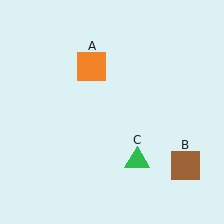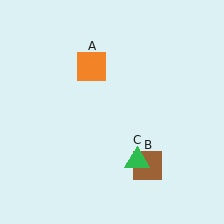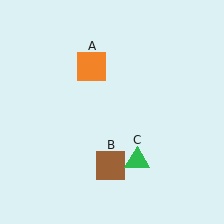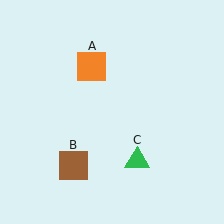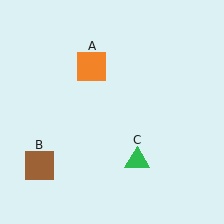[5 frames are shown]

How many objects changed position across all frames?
1 object changed position: brown square (object B).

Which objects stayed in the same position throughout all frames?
Orange square (object A) and green triangle (object C) remained stationary.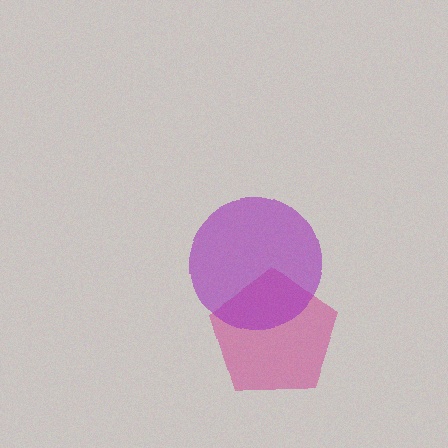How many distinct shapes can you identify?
There are 2 distinct shapes: a magenta pentagon, a purple circle.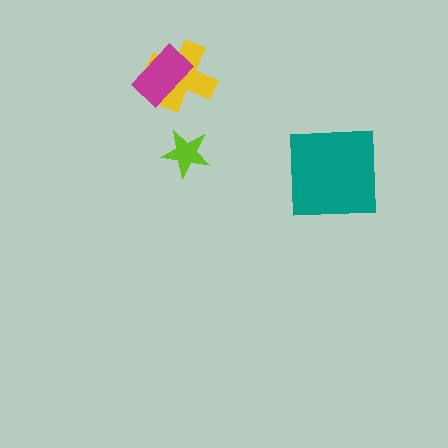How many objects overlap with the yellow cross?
1 object overlaps with the yellow cross.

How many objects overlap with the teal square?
0 objects overlap with the teal square.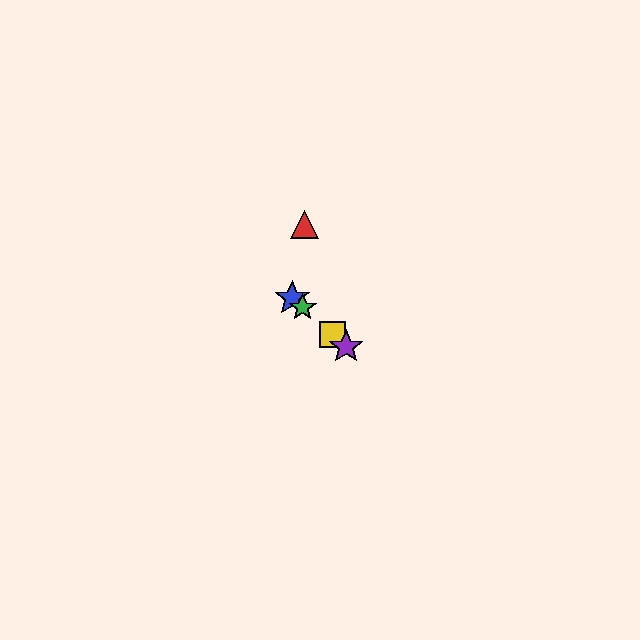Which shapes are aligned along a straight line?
The blue star, the green star, the yellow square, the purple star are aligned along a straight line.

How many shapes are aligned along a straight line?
4 shapes (the blue star, the green star, the yellow square, the purple star) are aligned along a straight line.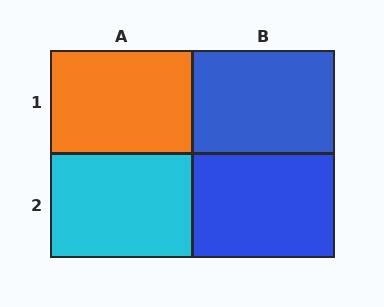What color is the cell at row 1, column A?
Orange.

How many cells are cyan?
1 cell is cyan.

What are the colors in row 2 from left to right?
Cyan, blue.